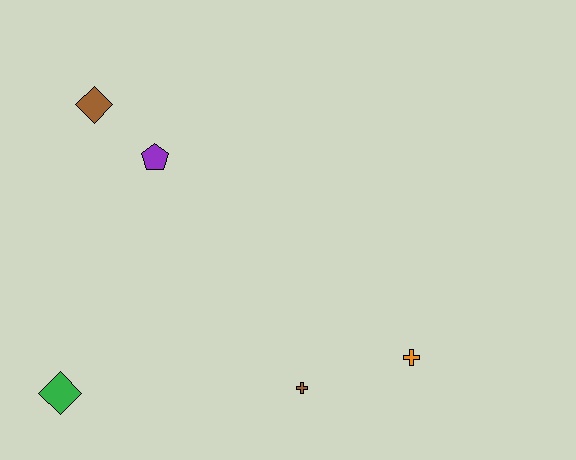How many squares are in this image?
There are no squares.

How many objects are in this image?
There are 5 objects.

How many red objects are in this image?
There are no red objects.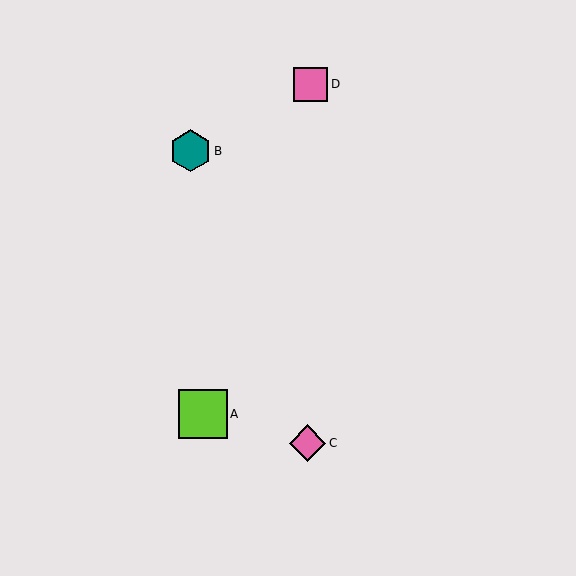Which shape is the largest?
The lime square (labeled A) is the largest.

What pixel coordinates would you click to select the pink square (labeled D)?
Click at (311, 84) to select the pink square D.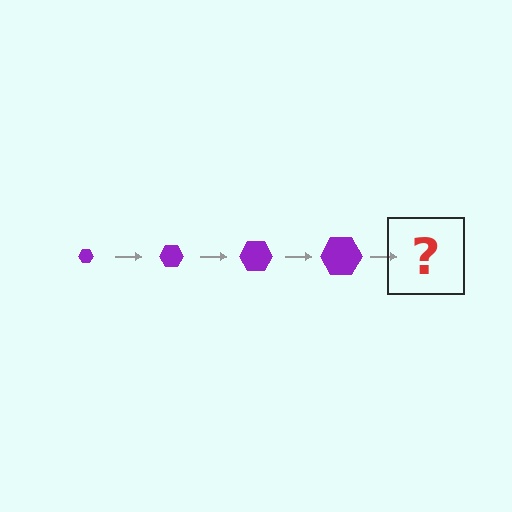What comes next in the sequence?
The next element should be a purple hexagon, larger than the previous one.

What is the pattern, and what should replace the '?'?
The pattern is that the hexagon gets progressively larger each step. The '?' should be a purple hexagon, larger than the previous one.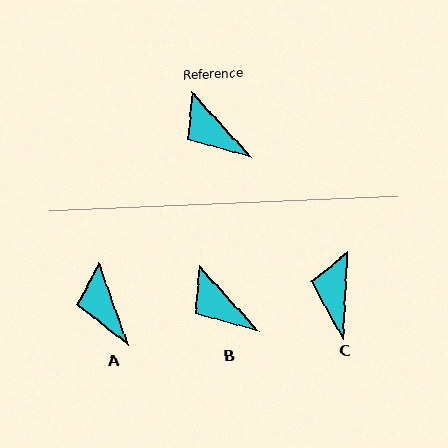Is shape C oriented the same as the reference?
No, it is off by about 45 degrees.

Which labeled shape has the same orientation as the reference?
B.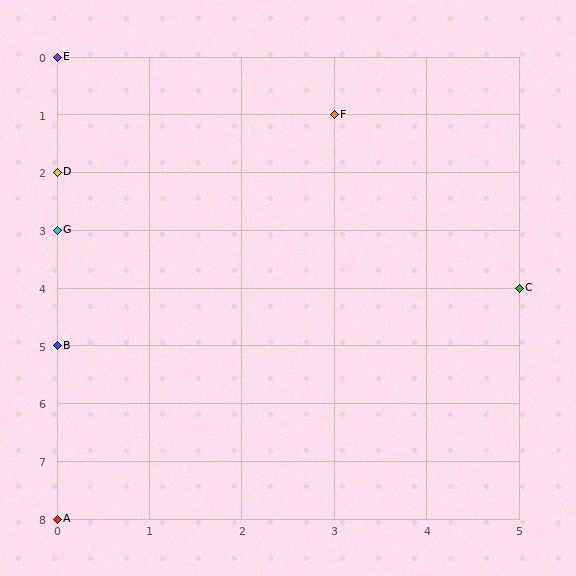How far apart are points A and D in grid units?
Points A and D are 6 rows apart.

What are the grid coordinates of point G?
Point G is at grid coordinates (0, 3).